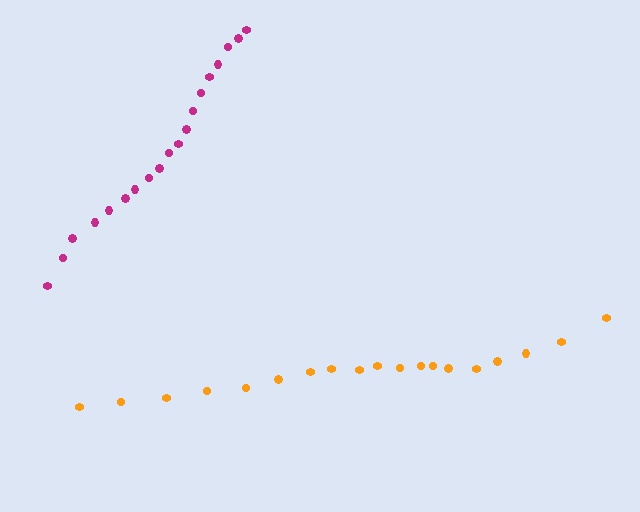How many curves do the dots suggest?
There are 2 distinct paths.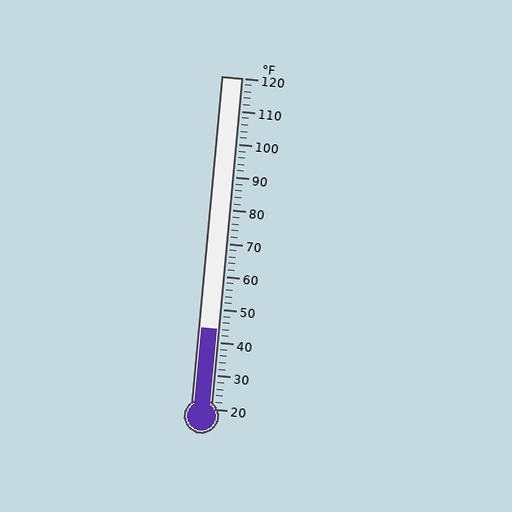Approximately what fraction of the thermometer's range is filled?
The thermometer is filled to approximately 25% of its range.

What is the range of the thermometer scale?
The thermometer scale ranges from 20°F to 120°F.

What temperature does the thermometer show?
The thermometer shows approximately 44°F.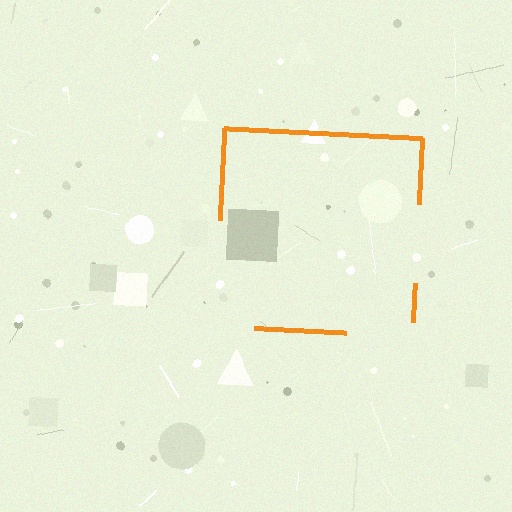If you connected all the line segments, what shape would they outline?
They would outline a square.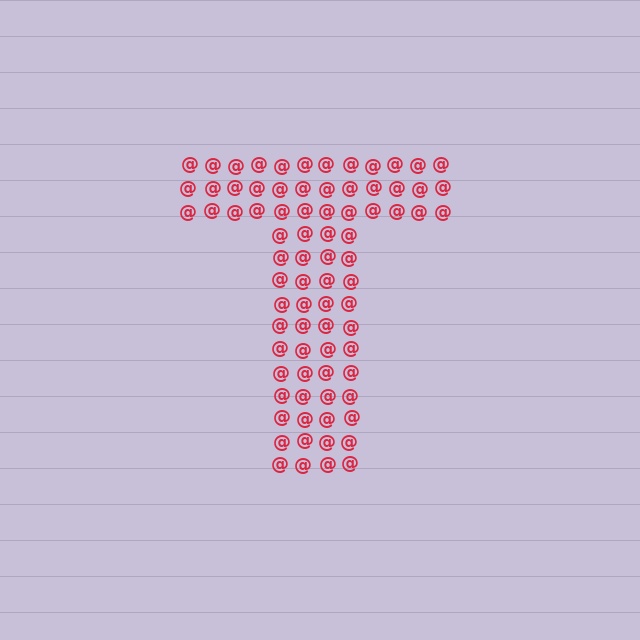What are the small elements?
The small elements are at signs.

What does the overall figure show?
The overall figure shows the letter T.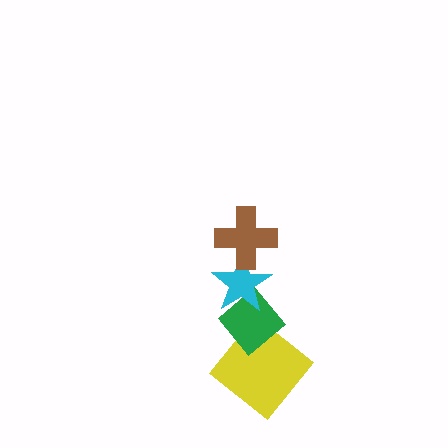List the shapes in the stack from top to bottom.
From top to bottom: the brown cross, the cyan star, the green diamond, the yellow diamond.